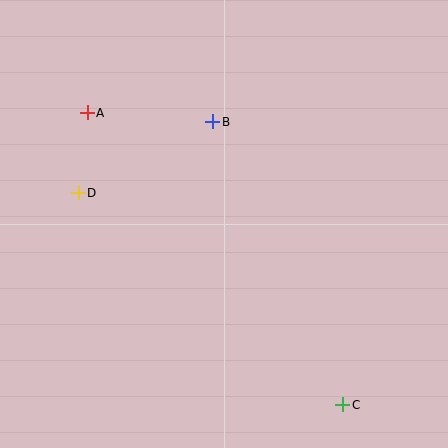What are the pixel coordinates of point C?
Point C is at (343, 405).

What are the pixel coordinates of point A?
Point A is at (87, 113).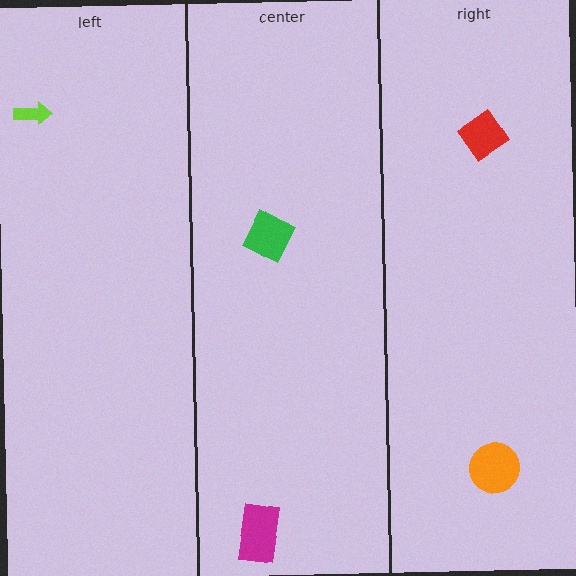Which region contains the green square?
The center region.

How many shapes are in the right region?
2.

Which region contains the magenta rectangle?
The center region.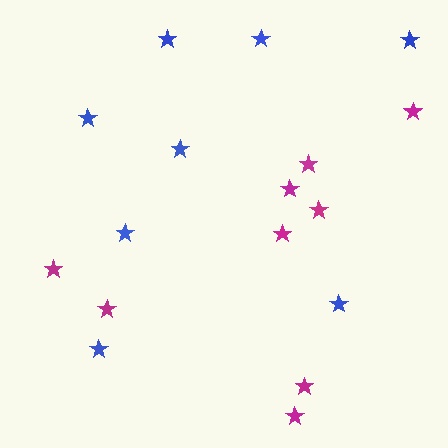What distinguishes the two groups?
There are 2 groups: one group of blue stars (8) and one group of magenta stars (9).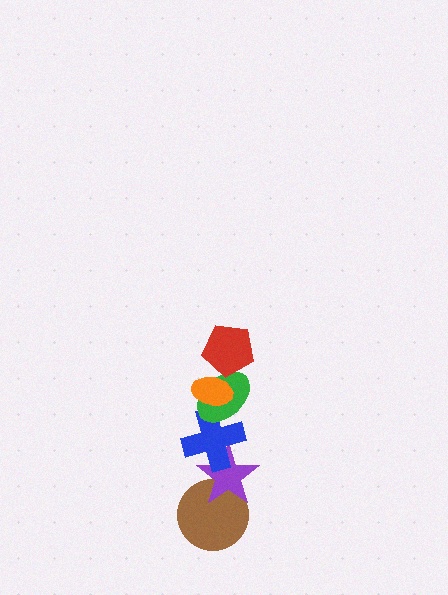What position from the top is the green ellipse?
The green ellipse is 3rd from the top.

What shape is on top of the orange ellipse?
The red pentagon is on top of the orange ellipse.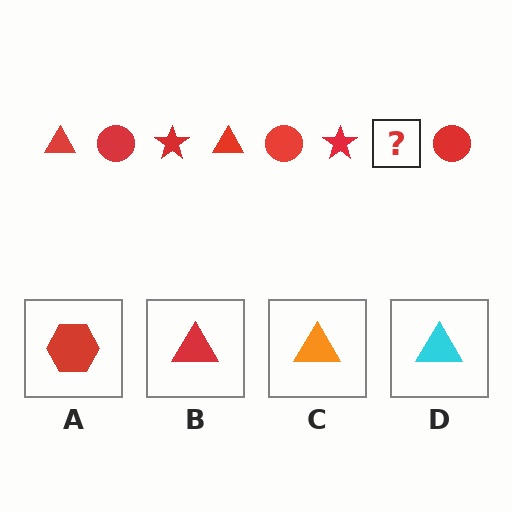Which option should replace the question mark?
Option B.